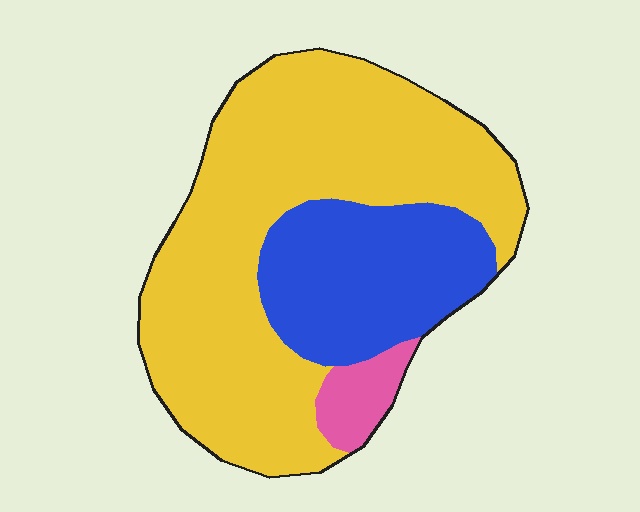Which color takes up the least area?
Pink, at roughly 5%.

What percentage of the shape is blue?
Blue covers around 25% of the shape.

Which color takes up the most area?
Yellow, at roughly 65%.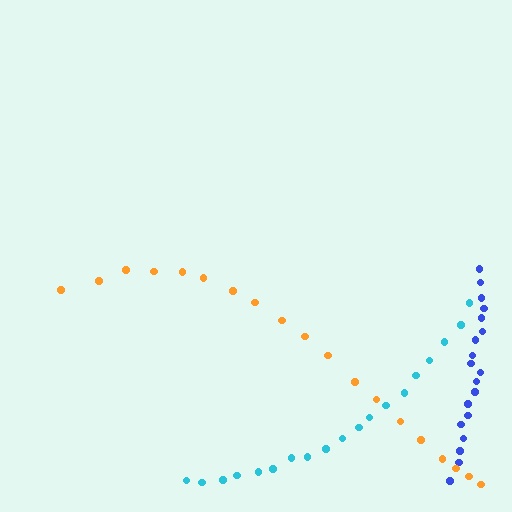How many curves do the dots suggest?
There are 3 distinct paths.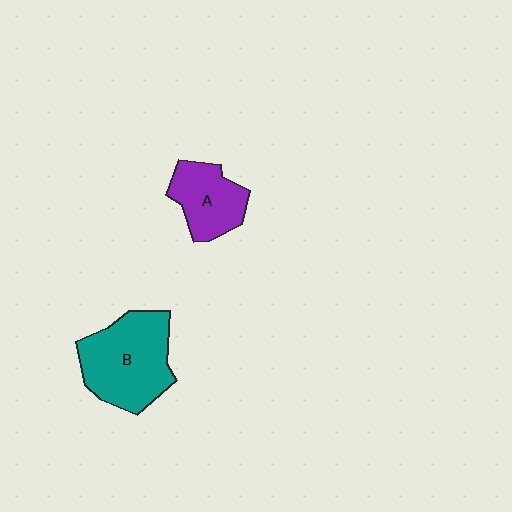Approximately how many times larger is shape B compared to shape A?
Approximately 1.6 times.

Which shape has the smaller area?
Shape A (purple).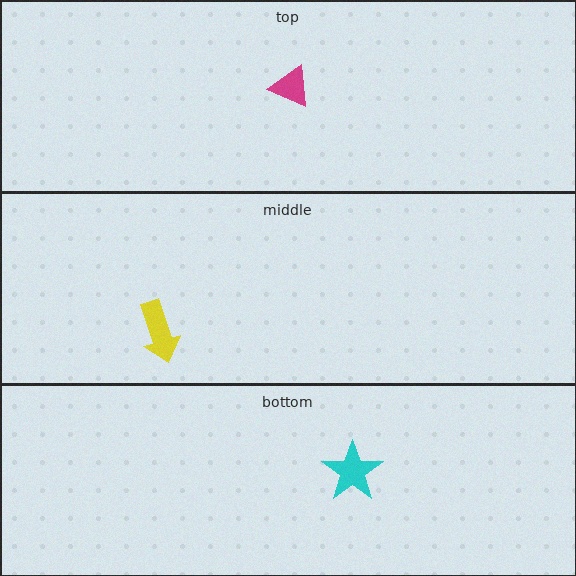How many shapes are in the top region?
1.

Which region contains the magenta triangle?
The top region.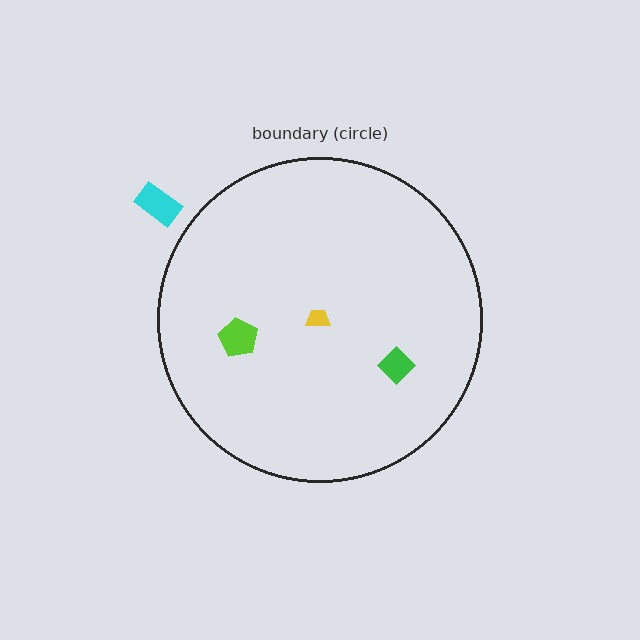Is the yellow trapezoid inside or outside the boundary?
Inside.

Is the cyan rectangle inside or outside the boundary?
Outside.